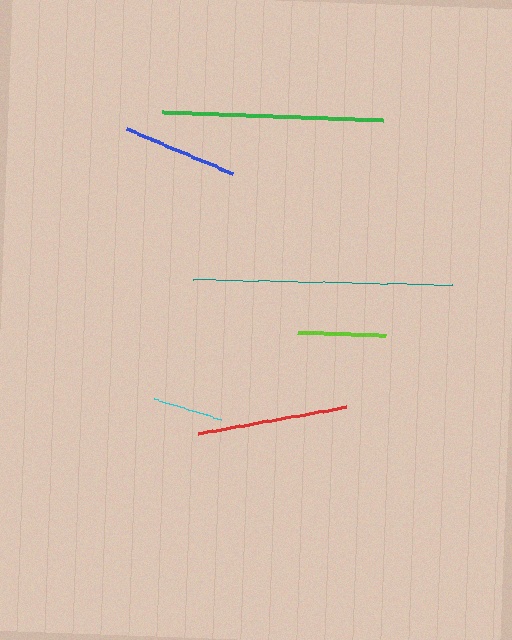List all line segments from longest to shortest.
From longest to shortest: teal, green, red, blue, lime, cyan.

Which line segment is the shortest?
The cyan line is the shortest at approximately 70 pixels.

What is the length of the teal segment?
The teal segment is approximately 259 pixels long.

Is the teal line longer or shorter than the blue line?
The teal line is longer than the blue line.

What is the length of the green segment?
The green segment is approximately 221 pixels long.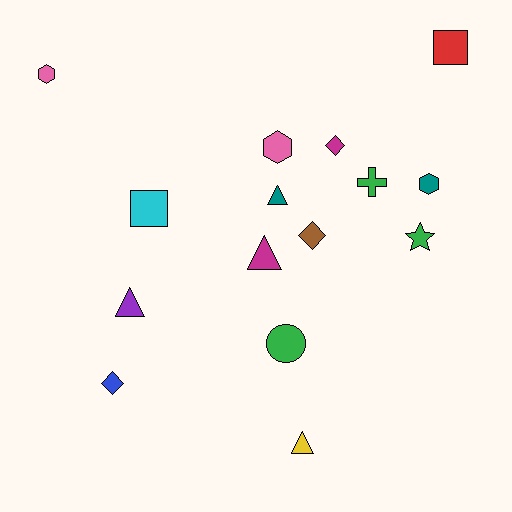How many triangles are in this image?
There are 4 triangles.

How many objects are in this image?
There are 15 objects.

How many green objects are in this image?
There are 3 green objects.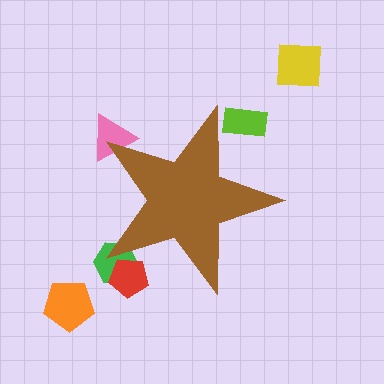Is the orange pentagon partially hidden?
No, the orange pentagon is fully visible.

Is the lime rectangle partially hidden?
Yes, the lime rectangle is partially hidden behind the brown star.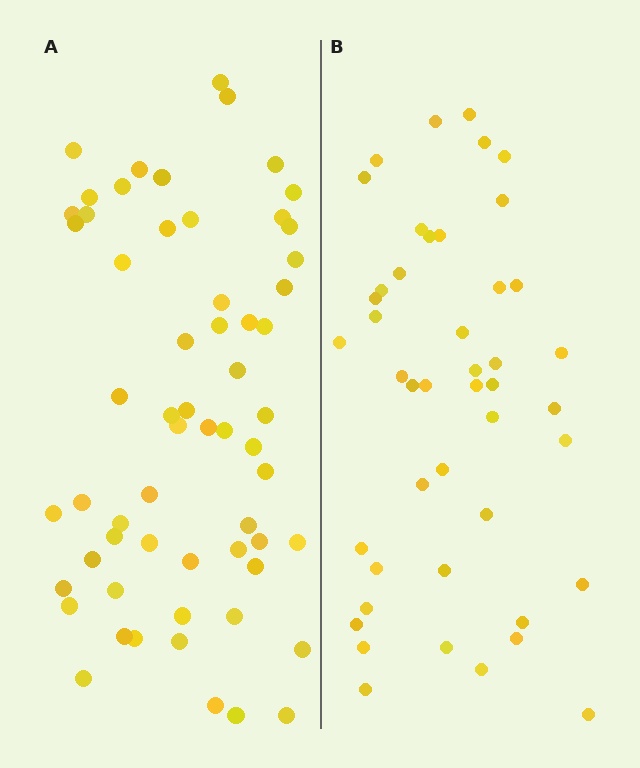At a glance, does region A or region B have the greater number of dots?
Region A (the left region) has more dots.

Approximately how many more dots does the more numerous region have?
Region A has approximately 15 more dots than region B.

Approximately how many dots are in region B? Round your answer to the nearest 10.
About 40 dots. (The exact count is 45, which rounds to 40.)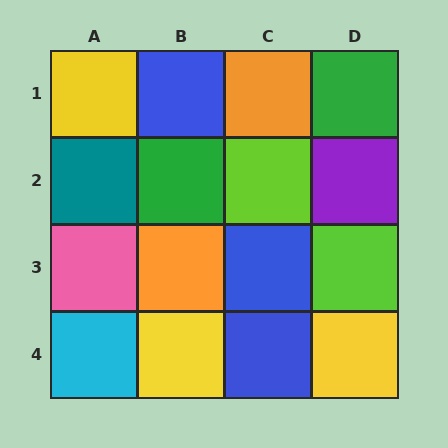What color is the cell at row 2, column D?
Purple.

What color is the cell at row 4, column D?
Yellow.